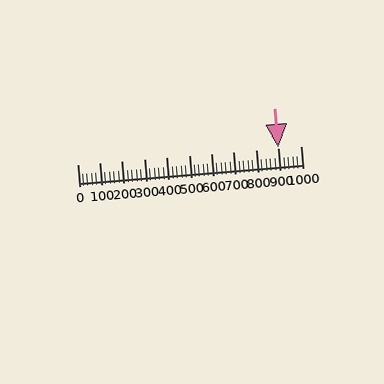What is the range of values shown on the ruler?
The ruler shows values from 0 to 1000.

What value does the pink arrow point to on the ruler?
The pink arrow points to approximately 900.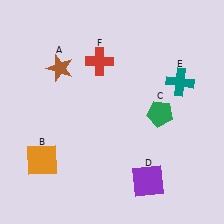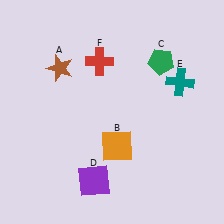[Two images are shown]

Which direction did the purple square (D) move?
The purple square (D) moved left.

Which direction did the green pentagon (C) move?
The green pentagon (C) moved up.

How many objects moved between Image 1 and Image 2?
3 objects moved between the two images.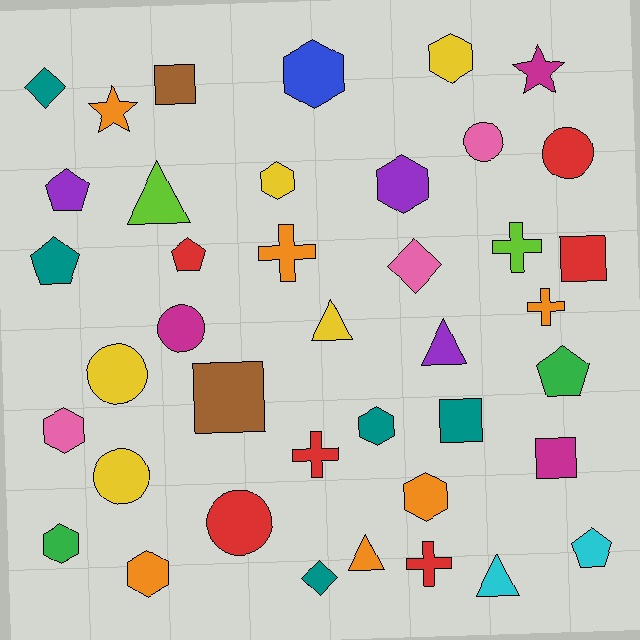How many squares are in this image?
There are 5 squares.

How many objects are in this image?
There are 40 objects.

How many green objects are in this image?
There are 2 green objects.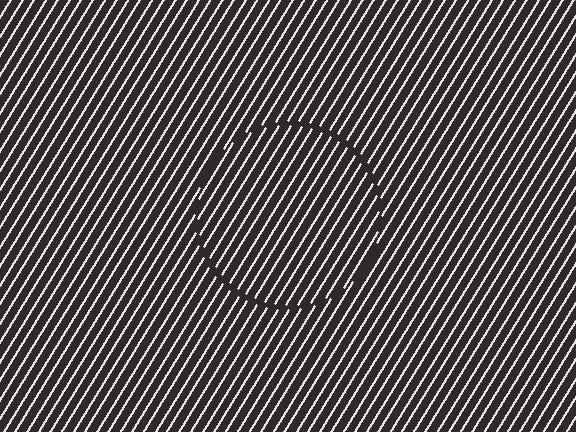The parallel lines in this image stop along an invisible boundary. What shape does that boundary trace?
An illusory circle. The interior of the shape contains the same grating, shifted by half a period — the contour is defined by the phase discontinuity where line-ends from the inner and outer gratings abut.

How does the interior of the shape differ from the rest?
The interior of the shape contains the same grating, shifted by half a period — the contour is defined by the phase discontinuity where line-ends from the inner and outer gratings abut.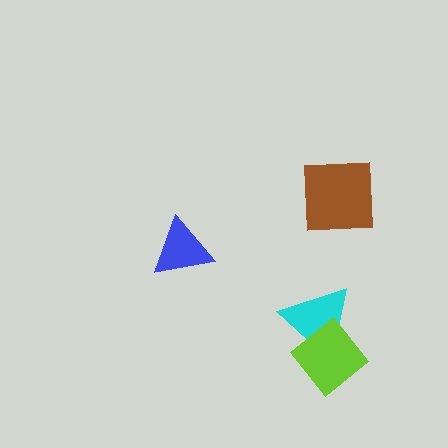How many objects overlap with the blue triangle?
0 objects overlap with the blue triangle.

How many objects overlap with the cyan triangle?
1 object overlaps with the cyan triangle.